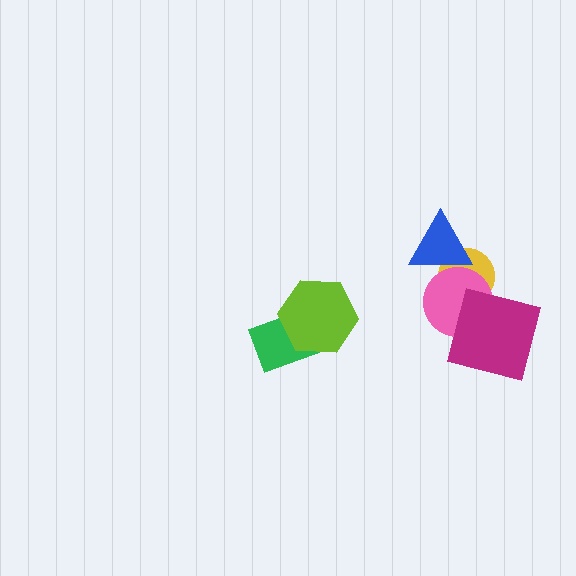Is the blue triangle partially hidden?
Yes, it is partially covered by another shape.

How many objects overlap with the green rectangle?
1 object overlaps with the green rectangle.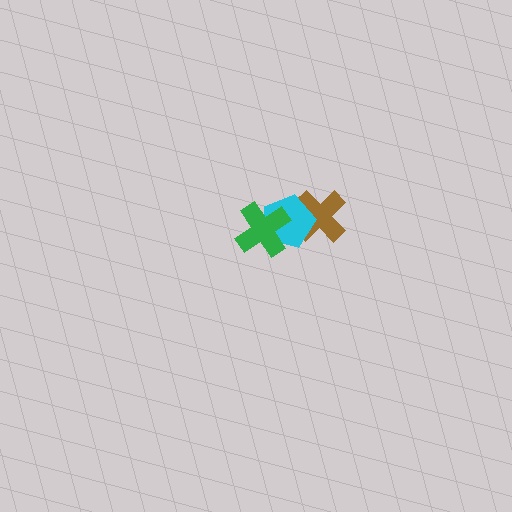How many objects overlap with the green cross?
1 object overlaps with the green cross.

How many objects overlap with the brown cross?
1 object overlaps with the brown cross.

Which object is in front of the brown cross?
The cyan pentagon is in front of the brown cross.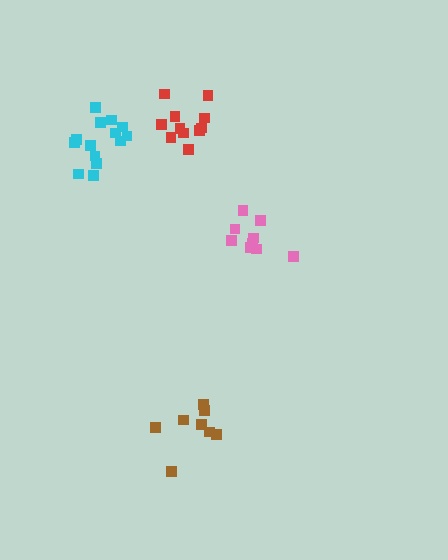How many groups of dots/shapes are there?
There are 4 groups.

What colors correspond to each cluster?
The clusters are colored: pink, red, brown, cyan.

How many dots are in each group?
Group 1: 9 dots, Group 2: 11 dots, Group 3: 8 dots, Group 4: 14 dots (42 total).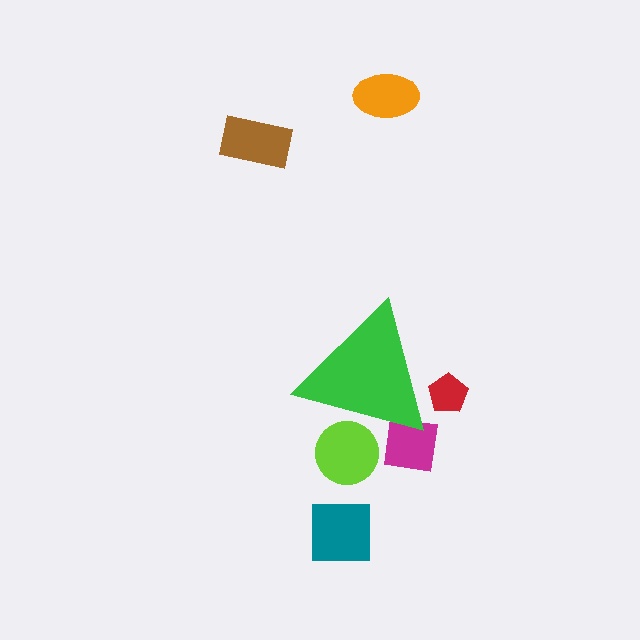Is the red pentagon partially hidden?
Yes, the red pentagon is partially hidden behind the green triangle.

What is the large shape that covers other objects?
A green triangle.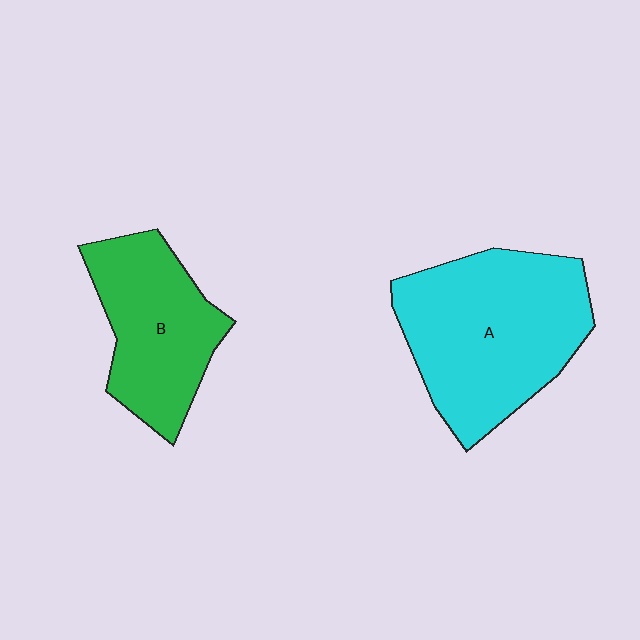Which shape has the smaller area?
Shape B (green).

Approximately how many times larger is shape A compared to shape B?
Approximately 1.5 times.